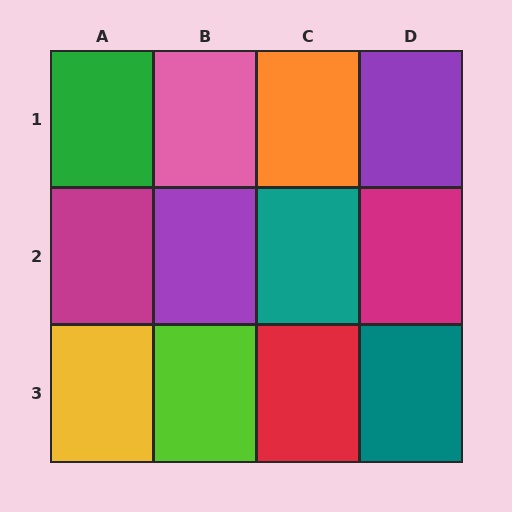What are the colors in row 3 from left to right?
Yellow, lime, red, teal.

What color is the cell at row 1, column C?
Orange.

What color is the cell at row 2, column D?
Magenta.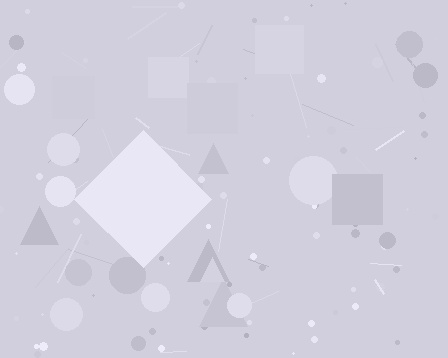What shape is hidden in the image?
A diamond is hidden in the image.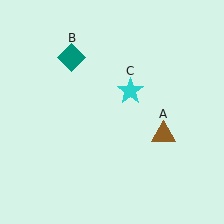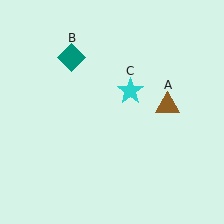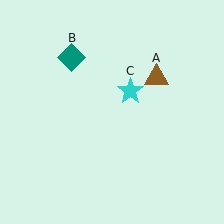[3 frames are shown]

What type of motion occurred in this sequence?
The brown triangle (object A) rotated counterclockwise around the center of the scene.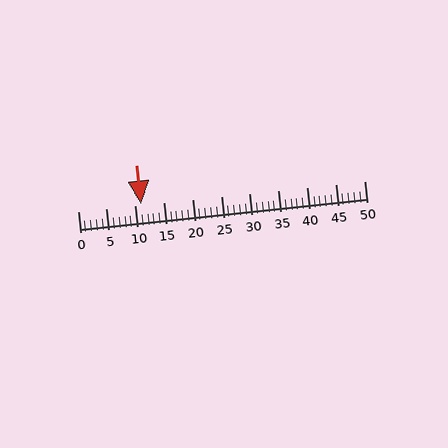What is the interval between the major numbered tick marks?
The major tick marks are spaced 5 units apart.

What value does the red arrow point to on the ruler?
The red arrow points to approximately 11.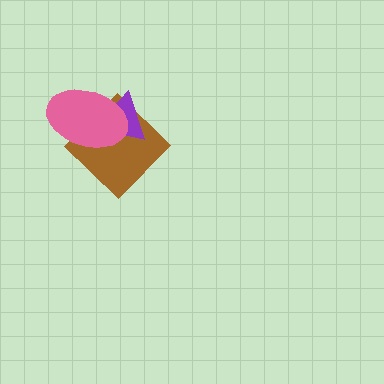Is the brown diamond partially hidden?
Yes, it is partially covered by another shape.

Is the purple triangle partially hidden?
Yes, it is partially covered by another shape.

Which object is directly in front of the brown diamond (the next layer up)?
The purple triangle is directly in front of the brown diamond.